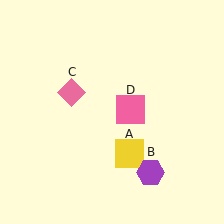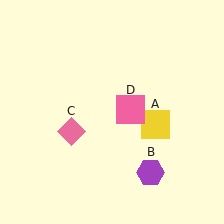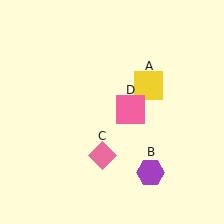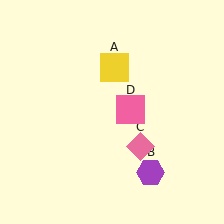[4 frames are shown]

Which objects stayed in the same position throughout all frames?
Purple hexagon (object B) and pink square (object D) remained stationary.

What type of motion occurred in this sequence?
The yellow square (object A), pink diamond (object C) rotated counterclockwise around the center of the scene.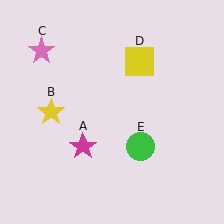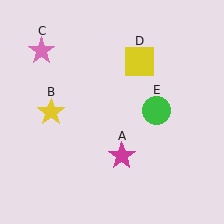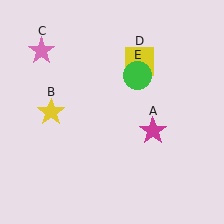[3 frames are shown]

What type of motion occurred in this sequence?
The magenta star (object A), green circle (object E) rotated counterclockwise around the center of the scene.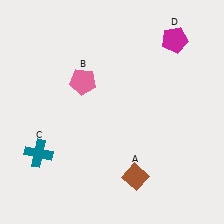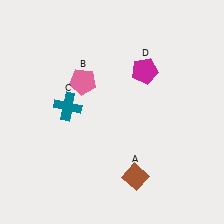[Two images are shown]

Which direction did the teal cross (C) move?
The teal cross (C) moved up.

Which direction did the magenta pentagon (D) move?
The magenta pentagon (D) moved down.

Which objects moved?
The objects that moved are: the teal cross (C), the magenta pentagon (D).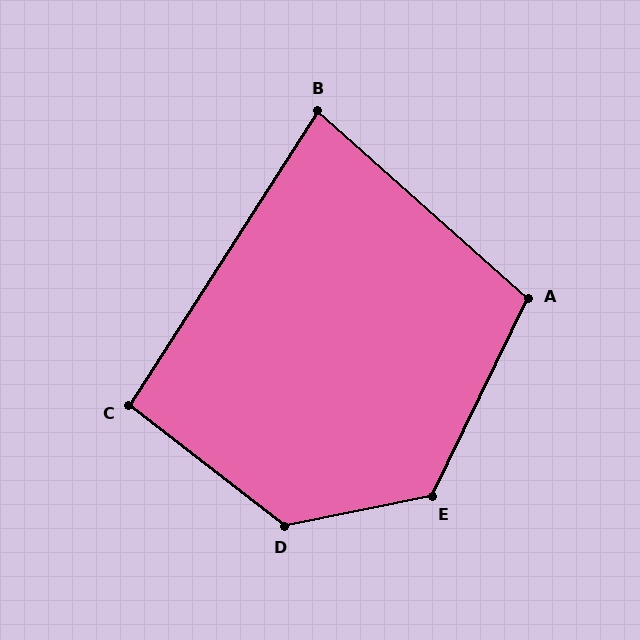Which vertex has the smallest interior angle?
B, at approximately 81 degrees.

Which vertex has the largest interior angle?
D, at approximately 131 degrees.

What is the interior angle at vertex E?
Approximately 127 degrees (obtuse).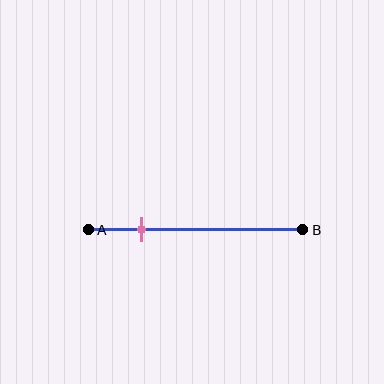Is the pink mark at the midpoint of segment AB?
No, the mark is at about 25% from A, not at the 50% midpoint.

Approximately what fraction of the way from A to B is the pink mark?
The pink mark is approximately 25% of the way from A to B.